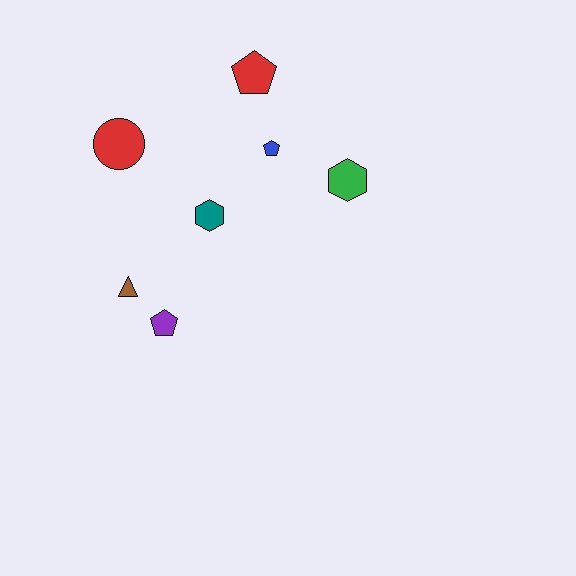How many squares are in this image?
There are no squares.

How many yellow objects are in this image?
There are no yellow objects.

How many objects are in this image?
There are 7 objects.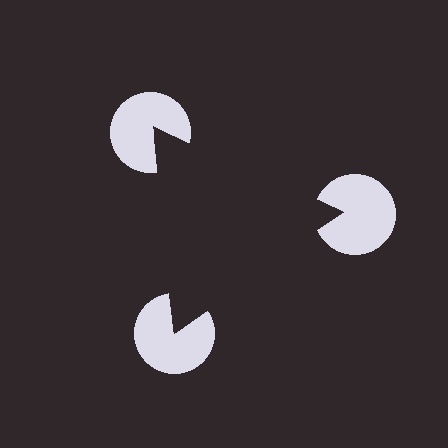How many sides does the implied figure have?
3 sides.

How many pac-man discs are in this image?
There are 3 — one at each vertex of the illusory triangle.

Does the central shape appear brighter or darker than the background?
It typically appears slightly darker than the background, even though no actual brightness change is drawn.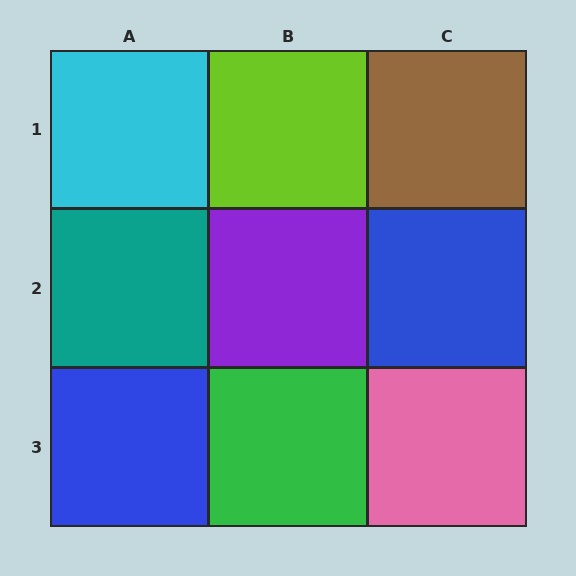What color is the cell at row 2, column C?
Blue.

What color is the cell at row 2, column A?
Teal.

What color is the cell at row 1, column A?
Cyan.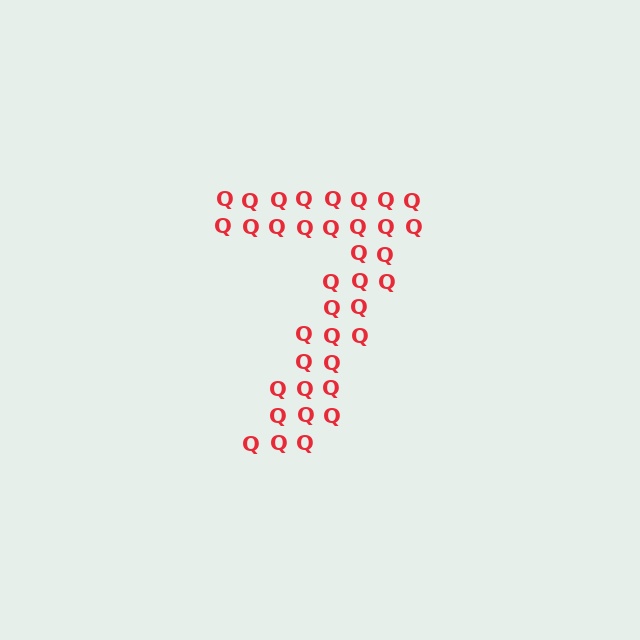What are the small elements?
The small elements are letter Q's.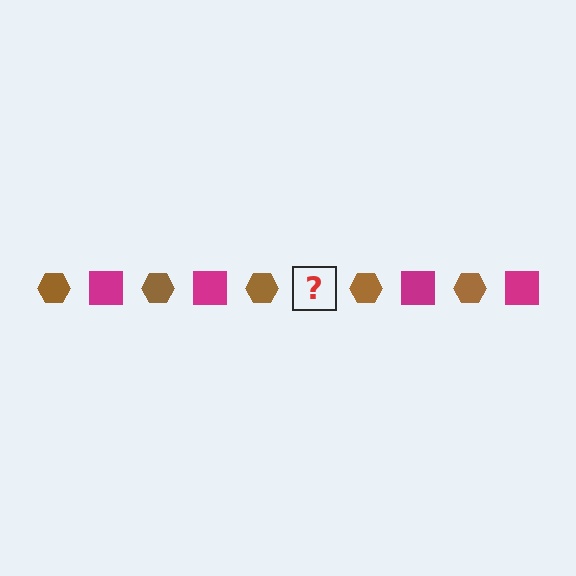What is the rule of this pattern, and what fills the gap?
The rule is that the pattern alternates between brown hexagon and magenta square. The gap should be filled with a magenta square.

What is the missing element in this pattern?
The missing element is a magenta square.